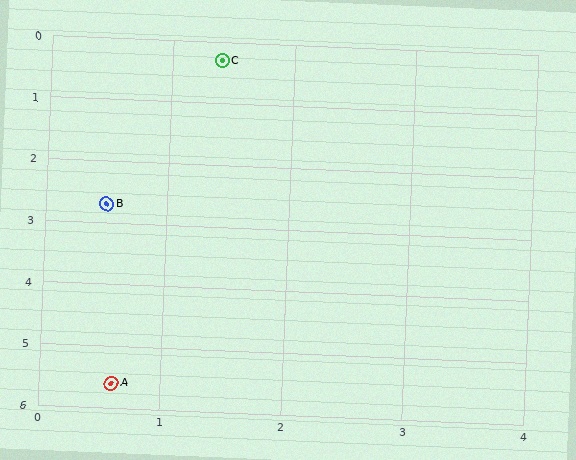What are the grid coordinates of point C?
Point C is at approximately (1.4, 0.3).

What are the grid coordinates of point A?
Point A is at approximately (0.6, 5.6).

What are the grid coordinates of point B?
Point B is at approximately (0.5, 2.7).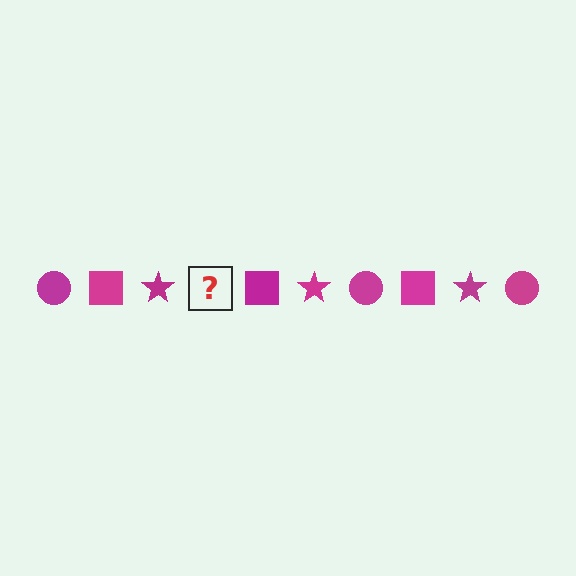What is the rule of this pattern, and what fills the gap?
The rule is that the pattern cycles through circle, square, star shapes in magenta. The gap should be filled with a magenta circle.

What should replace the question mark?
The question mark should be replaced with a magenta circle.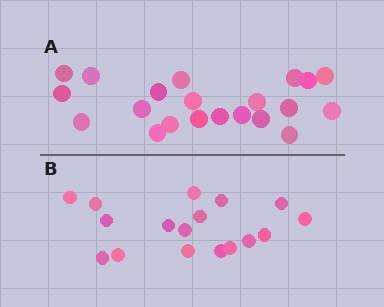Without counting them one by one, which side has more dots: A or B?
Region A (the top region) has more dots.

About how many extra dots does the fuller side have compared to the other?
Region A has about 4 more dots than region B.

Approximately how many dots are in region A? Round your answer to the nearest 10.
About 20 dots. (The exact count is 21, which rounds to 20.)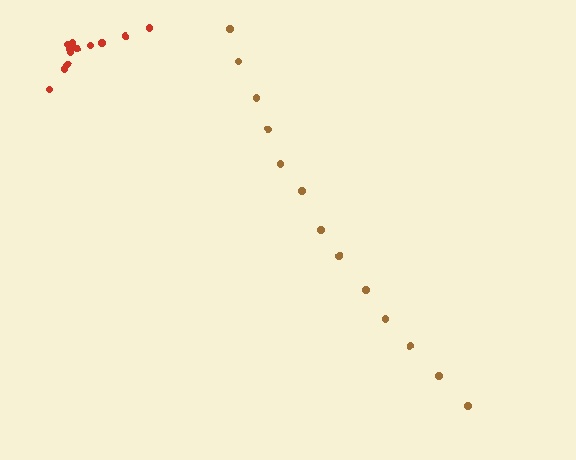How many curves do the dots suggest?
There are 2 distinct paths.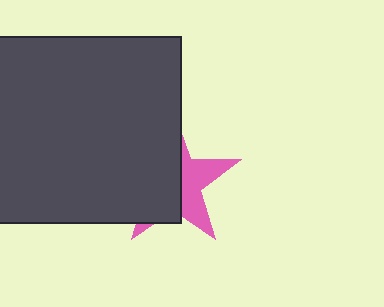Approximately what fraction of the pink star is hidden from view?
Roughly 60% of the pink star is hidden behind the dark gray square.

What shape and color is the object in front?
The object in front is a dark gray square.